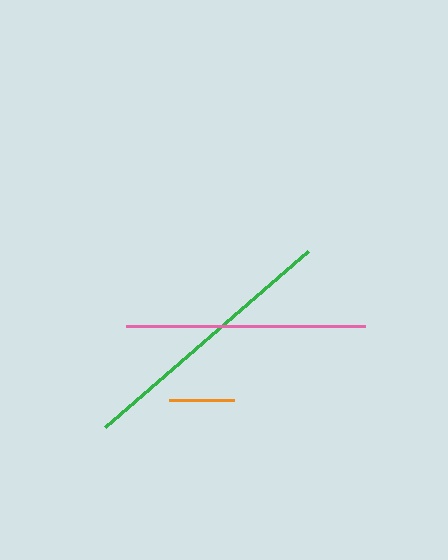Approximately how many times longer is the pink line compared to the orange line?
The pink line is approximately 3.6 times the length of the orange line.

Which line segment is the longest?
The green line is the longest at approximately 269 pixels.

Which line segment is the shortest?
The orange line is the shortest at approximately 66 pixels.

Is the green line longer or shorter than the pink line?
The green line is longer than the pink line.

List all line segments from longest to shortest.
From longest to shortest: green, pink, orange.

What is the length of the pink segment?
The pink segment is approximately 238 pixels long.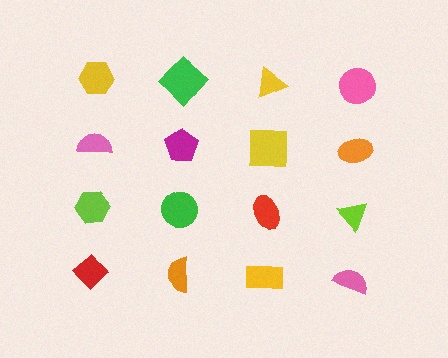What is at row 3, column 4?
A lime triangle.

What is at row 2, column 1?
A pink semicircle.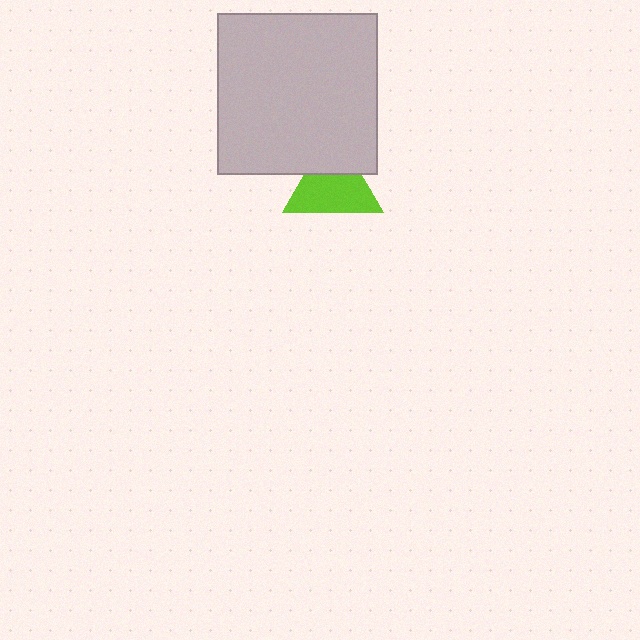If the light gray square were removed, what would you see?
You would see the complete lime triangle.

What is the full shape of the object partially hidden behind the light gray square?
The partially hidden object is a lime triangle.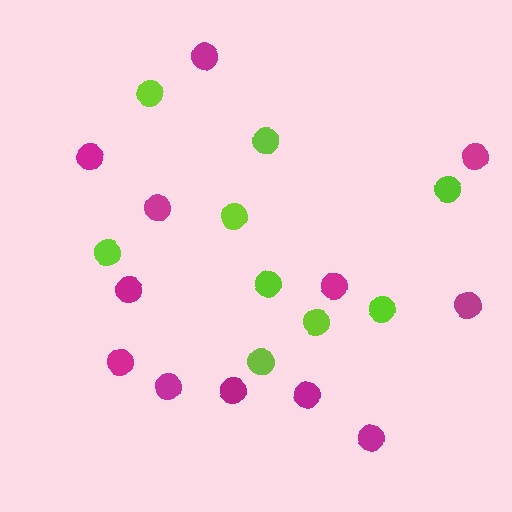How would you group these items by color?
There are 2 groups: one group of lime circles (9) and one group of magenta circles (12).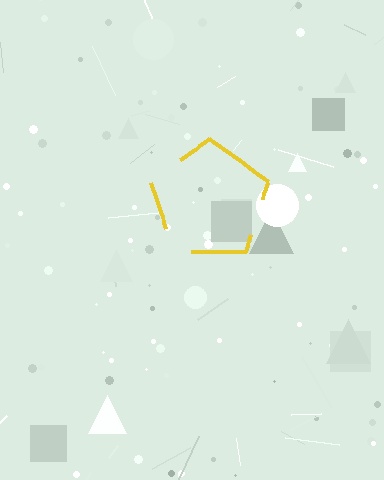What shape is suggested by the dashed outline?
The dashed outline suggests a pentagon.